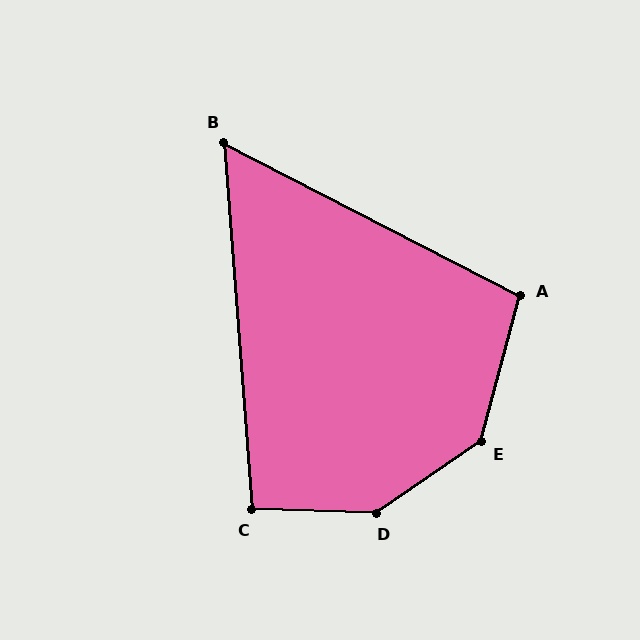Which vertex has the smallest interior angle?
B, at approximately 59 degrees.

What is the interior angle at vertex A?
Approximately 102 degrees (obtuse).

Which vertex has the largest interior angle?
D, at approximately 144 degrees.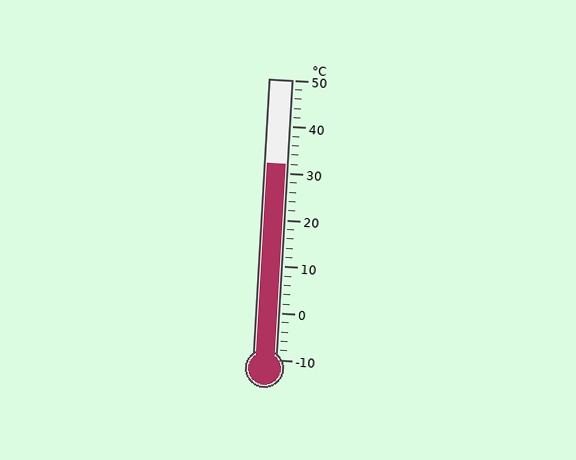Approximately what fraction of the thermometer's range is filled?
The thermometer is filled to approximately 70% of its range.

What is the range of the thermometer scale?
The thermometer scale ranges from -10°C to 50°C.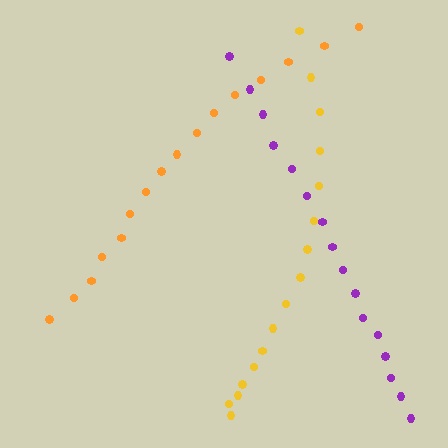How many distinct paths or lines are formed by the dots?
There are 3 distinct paths.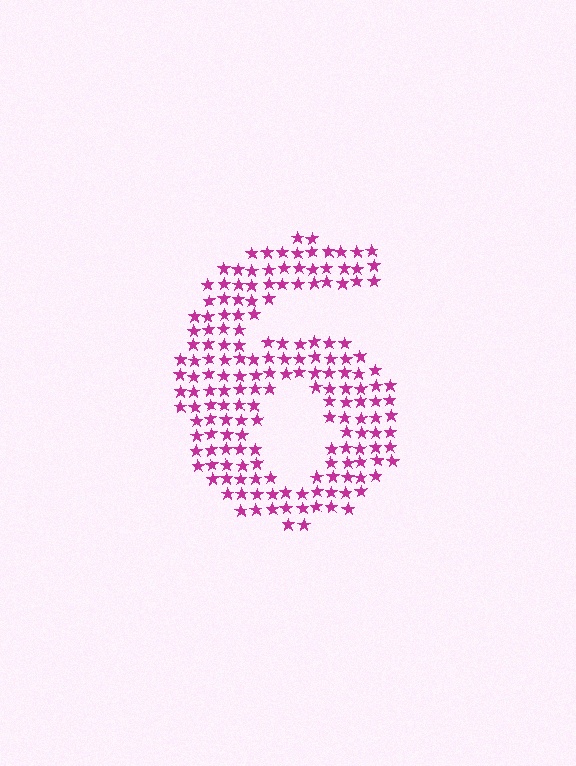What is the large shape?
The large shape is the digit 6.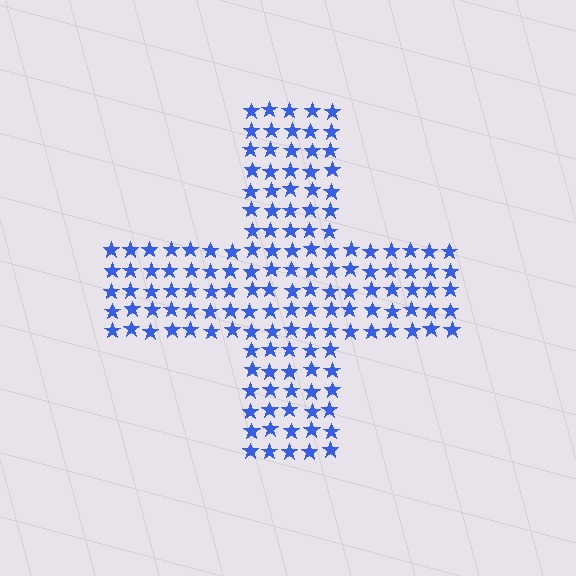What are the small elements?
The small elements are stars.